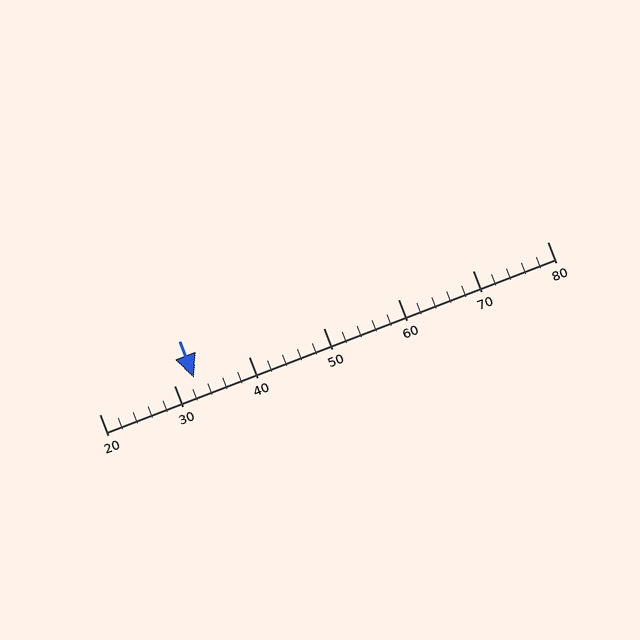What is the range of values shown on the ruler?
The ruler shows values from 20 to 80.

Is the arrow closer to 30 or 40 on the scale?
The arrow is closer to 30.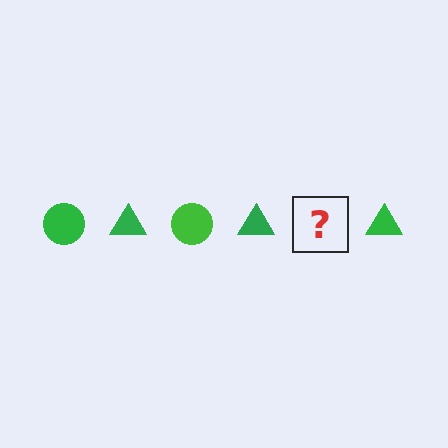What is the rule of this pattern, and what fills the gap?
The rule is that the pattern cycles through circle, triangle shapes in green. The gap should be filled with a green circle.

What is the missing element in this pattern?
The missing element is a green circle.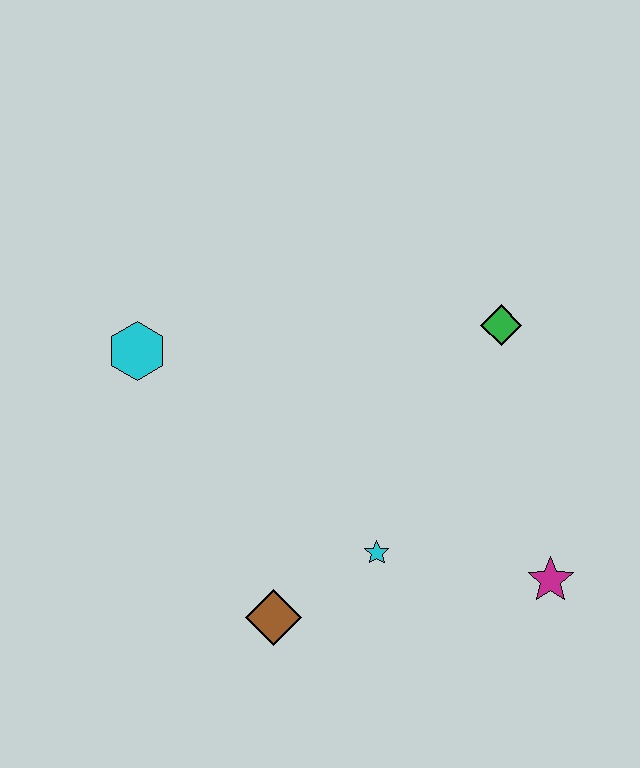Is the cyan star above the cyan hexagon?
No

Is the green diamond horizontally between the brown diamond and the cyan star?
No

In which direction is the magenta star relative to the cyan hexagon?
The magenta star is to the right of the cyan hexagon.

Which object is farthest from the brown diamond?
The green diamond is farthest from the brown diamond.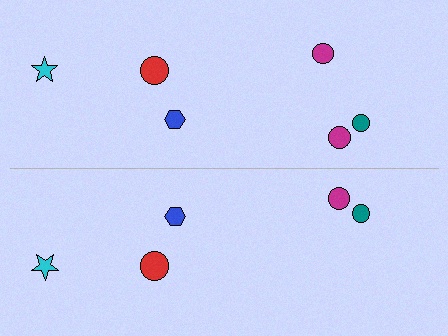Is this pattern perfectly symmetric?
No, the pattern is not perfectly symmetric. A magenta circle is missing from the bottom side.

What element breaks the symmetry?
A magenta circle is missing from the bottom side.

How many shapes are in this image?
There are 11 shapes in this image.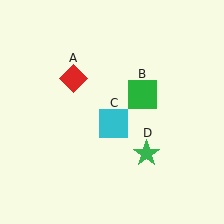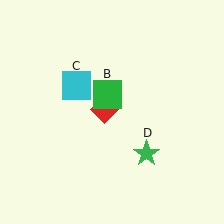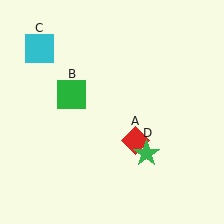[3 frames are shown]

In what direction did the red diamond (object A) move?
The red diamond (object A) moved down and to the right.